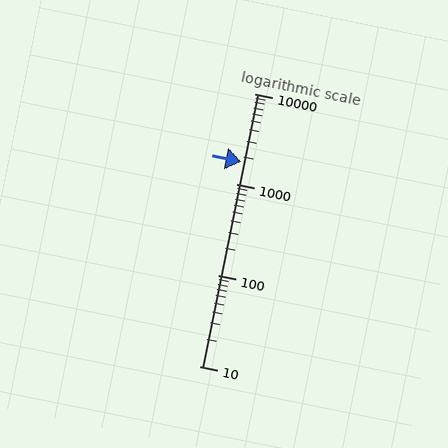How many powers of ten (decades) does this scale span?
The scale spans 3 decades, from 10 to 10000.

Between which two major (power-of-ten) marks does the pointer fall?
The pointer is between 1000 and 10000.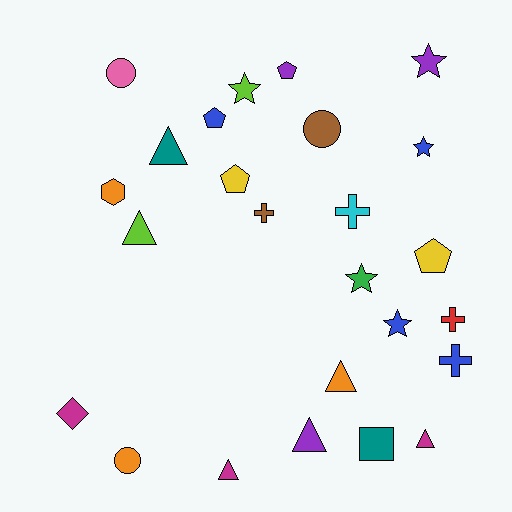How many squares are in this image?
There is 1 square.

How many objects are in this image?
There are 25 objects.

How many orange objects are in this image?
There are 3 orange objects.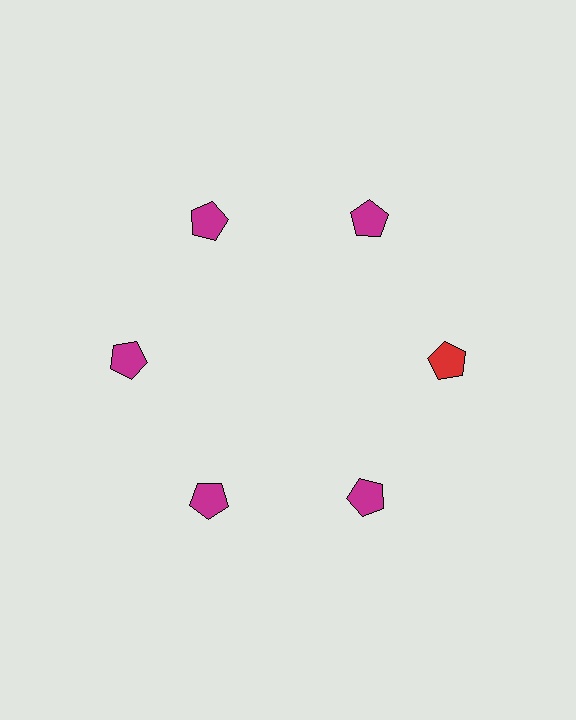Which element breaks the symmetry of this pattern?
The red pentagon at roughly the 3 o'clock position breaks the symmetry. All other shapes are magenta pentagons.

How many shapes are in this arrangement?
There are 6 shapes arranged in a ring pattern.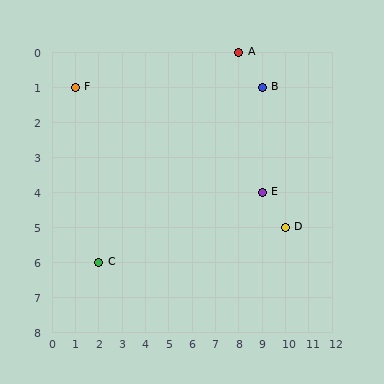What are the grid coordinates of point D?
Point D is at grid coordinates (10, 5).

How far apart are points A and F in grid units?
Points A and F are 7 columns and 1 row apart (about 7.1 grid units diagonally).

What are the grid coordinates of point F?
Point F is at grid coordinates (1, 1).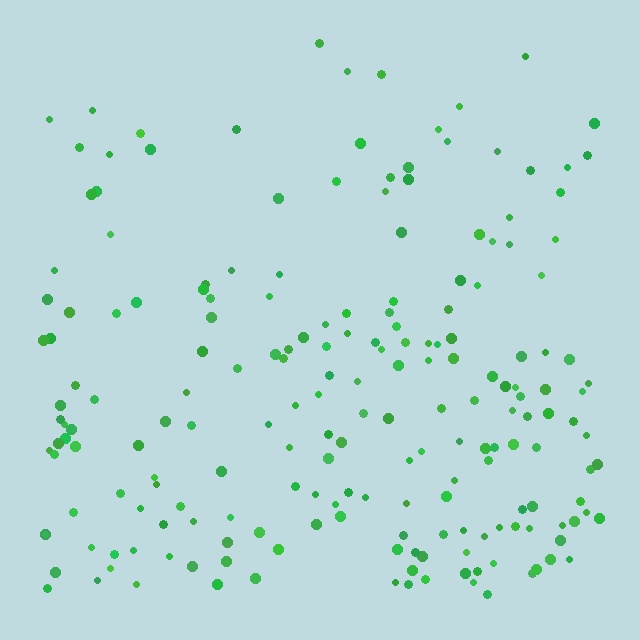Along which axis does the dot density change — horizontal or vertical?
Vertical.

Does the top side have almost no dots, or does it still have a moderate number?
Still a moderate number, just noticeably fewer than the bottom.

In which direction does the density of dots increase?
From top to bottom, with the bottom side densest.